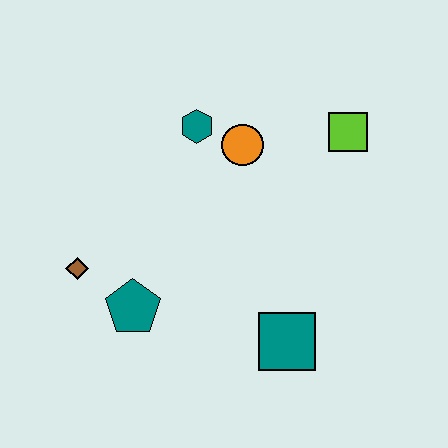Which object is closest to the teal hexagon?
The orange circle is closest to the teal hexagon.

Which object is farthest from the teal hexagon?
The teal square is farthest from the teal hexagon.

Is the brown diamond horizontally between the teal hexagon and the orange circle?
No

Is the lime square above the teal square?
Yes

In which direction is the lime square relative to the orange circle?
The lime square is to the right of the orange circle.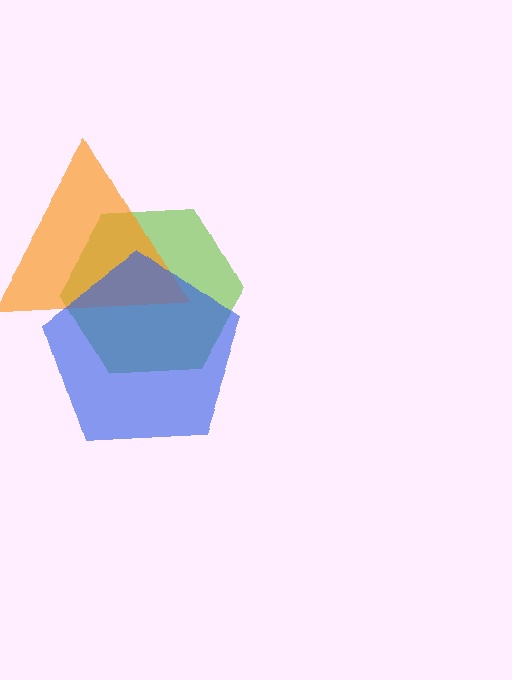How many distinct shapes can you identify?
There are 3 distinct shapes: a lime hexagon, an orange triangle, a blue pentagon.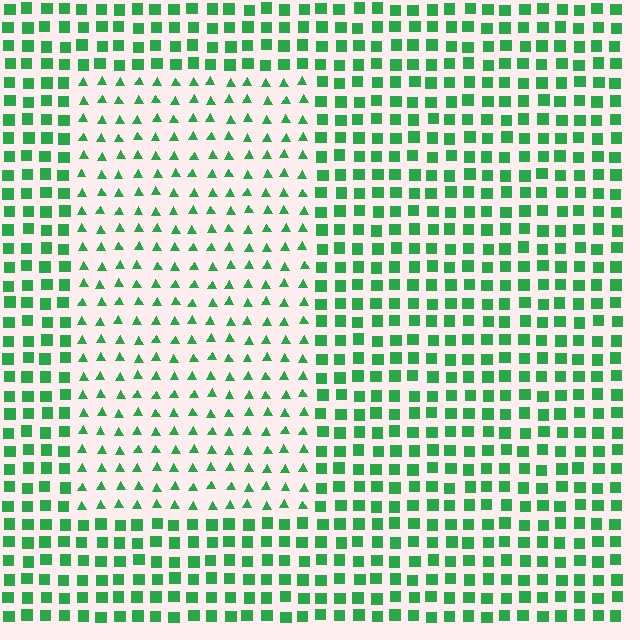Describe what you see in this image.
The image is filled with small green elements arranged in a uniform grid. A rectangle-shaped region contains triangles, while the surrounding area contains squares. The boundary is defined purely by the change in element shape.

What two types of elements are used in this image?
The image uses triangles inside the rectangle region and squares outside it.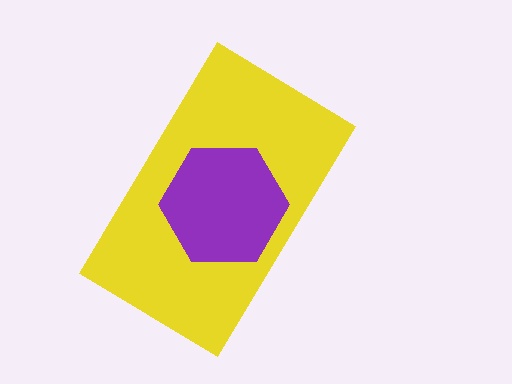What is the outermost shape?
The yellow rectangle.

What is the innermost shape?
The purple hexagon.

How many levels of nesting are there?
2.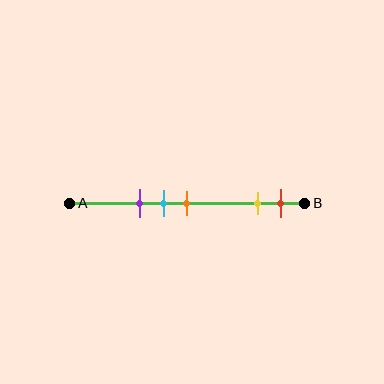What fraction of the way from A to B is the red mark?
The red mark is approximately 90% (0.9) of the way from A to B.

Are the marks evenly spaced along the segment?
No, the marks are not evenly spaced.